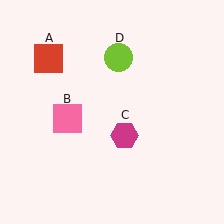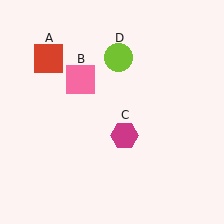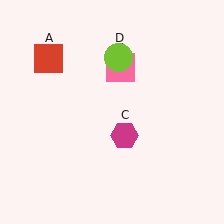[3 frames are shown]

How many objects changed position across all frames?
1 object changed position: pink square (object B).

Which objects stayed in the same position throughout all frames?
Red square (object A) and magenta hexagon (object C) and lime circle (object D) remained stationary.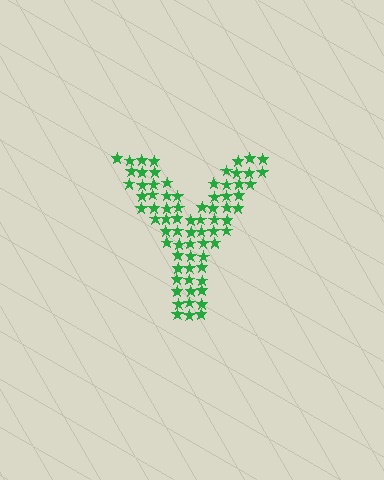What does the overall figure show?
The overall figure shows the letter Y.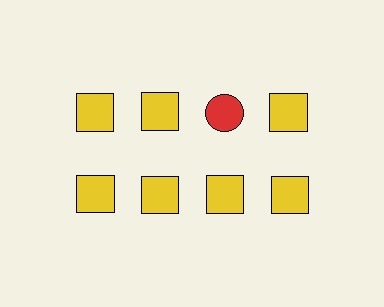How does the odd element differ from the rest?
It differs in both color (red instead of yellow) and shape (circle instead of square).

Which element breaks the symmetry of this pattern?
The red circle in the top row, center column breaks the symmetry. All other shapes are yellow squares.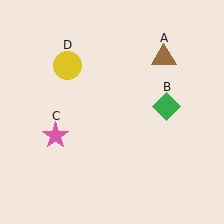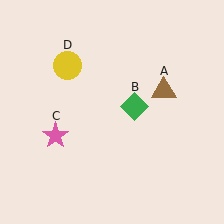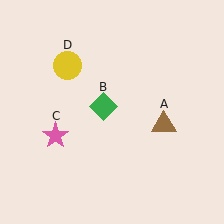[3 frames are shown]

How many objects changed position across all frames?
2 objects changed position: brown triangle (object A), green diamond (object B).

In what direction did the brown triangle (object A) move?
The brown triangle (object A) moved down.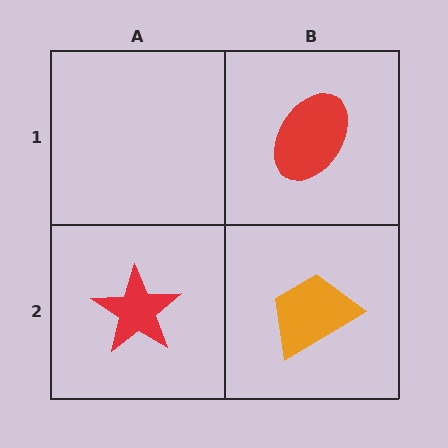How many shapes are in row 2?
2 shapes.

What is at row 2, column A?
A red star.